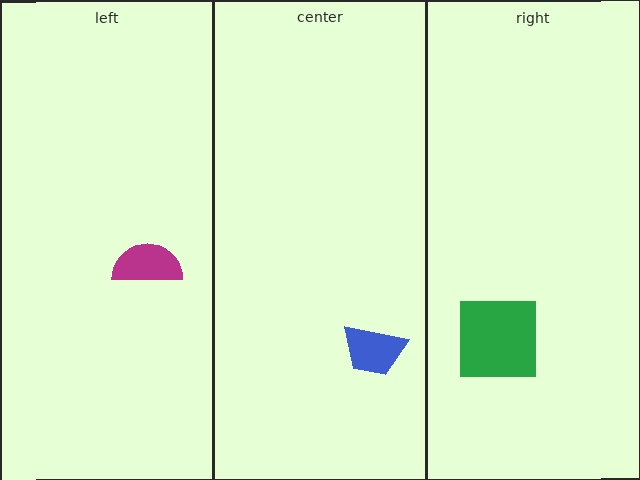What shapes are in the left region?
The magenta semicircle.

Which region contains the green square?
The right region.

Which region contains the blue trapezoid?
The center region.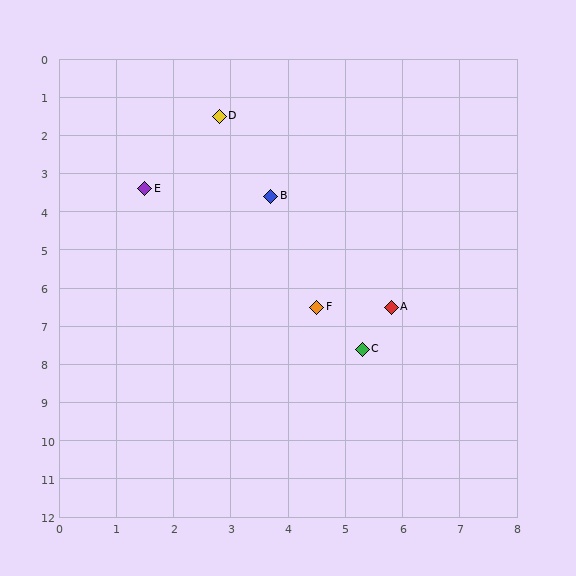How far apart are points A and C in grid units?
Points A and C are about 1.2 grid units apart.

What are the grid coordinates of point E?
Point E is at approximately (1.5, 3.4).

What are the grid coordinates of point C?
Point C is at approximately (5.3, 7.6).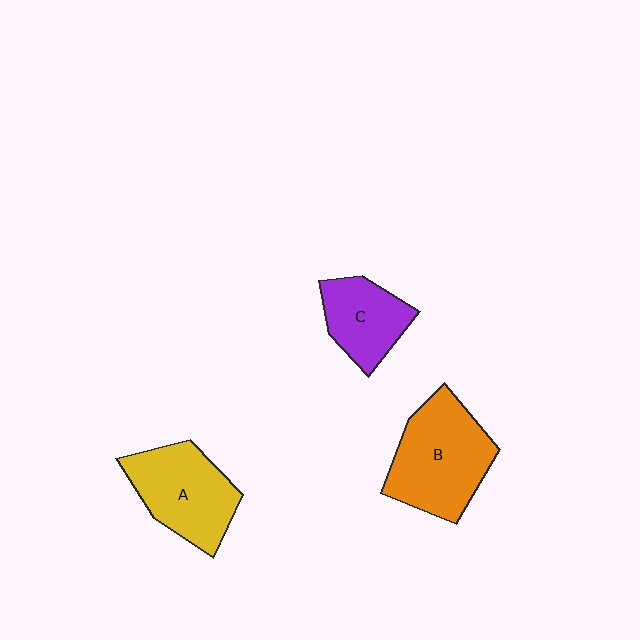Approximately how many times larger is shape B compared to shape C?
Approximately 1.6 times.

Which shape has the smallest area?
Shape C (purple).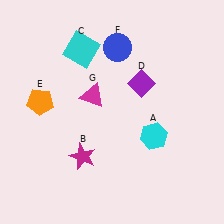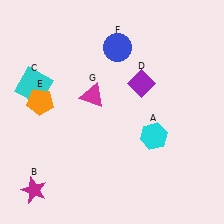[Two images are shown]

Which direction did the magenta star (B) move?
The magenta star (B) moved left.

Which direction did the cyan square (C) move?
The cyan square (C) moved left.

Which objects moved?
The objects that moved are: the magenta star (B), the cyan square (C).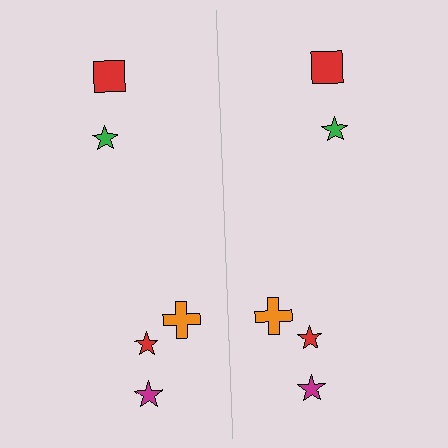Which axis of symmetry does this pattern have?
The pattern has a vertical axis of symmetry running through the center of the image.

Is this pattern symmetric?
Yes, this pattern has bilateral (reflection) symmetry.